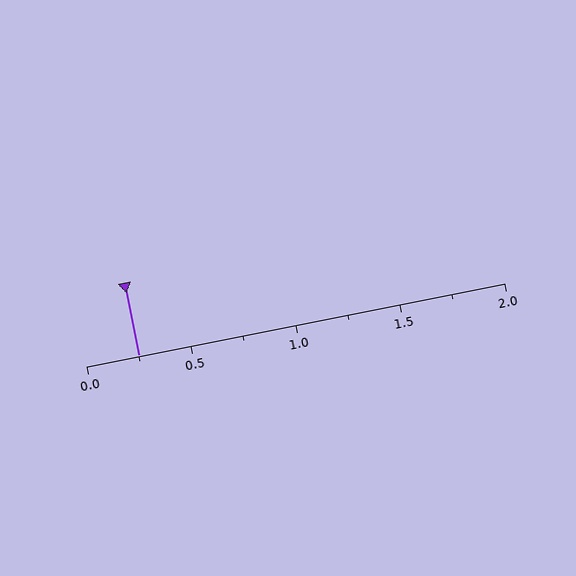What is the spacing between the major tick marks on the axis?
The major ticks are spaced 0.5 apart.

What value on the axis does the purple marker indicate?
The marker indicates approximately 0.25.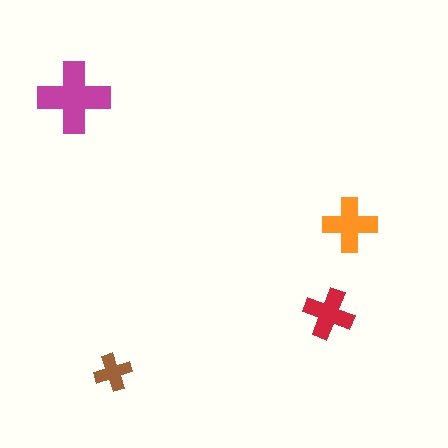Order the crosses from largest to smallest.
the magenta one, the orange one, the red one, the brown one.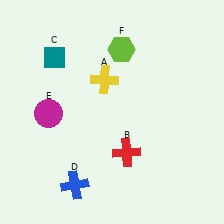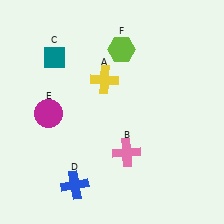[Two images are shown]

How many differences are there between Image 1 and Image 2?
There is 1 difference between the two images.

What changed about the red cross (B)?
In Image 1, B is red. In Image 2, it changed to pink.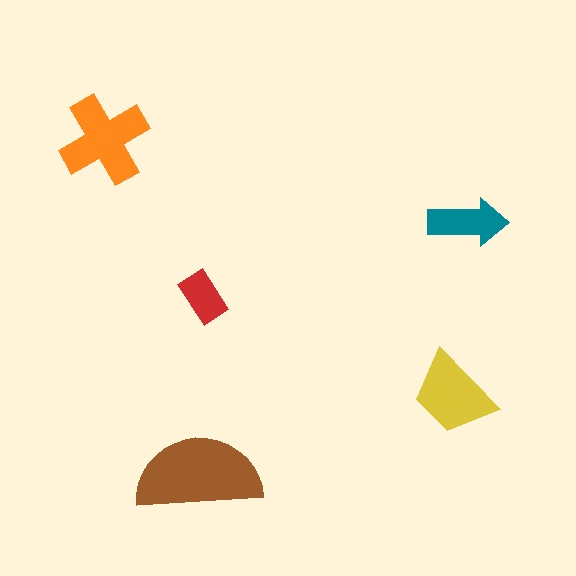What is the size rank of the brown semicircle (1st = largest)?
1st.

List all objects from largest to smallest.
The brown semicircle, the orange cross, the yellow trapezoid, the teal arrow, the red rectangle.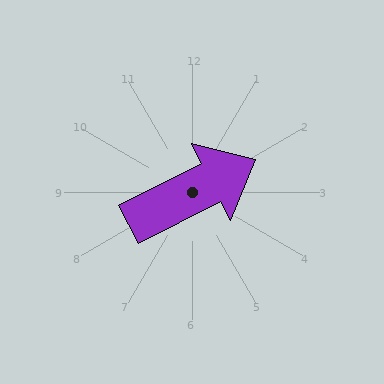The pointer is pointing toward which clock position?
Roughly 2 o'clock.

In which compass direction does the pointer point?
Northeast.